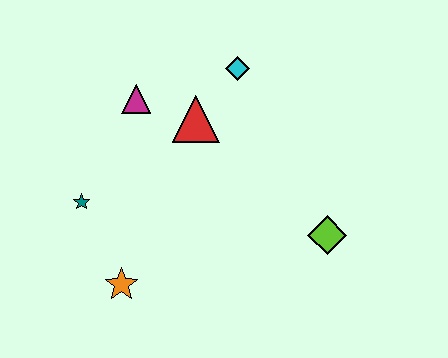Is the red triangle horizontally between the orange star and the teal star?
No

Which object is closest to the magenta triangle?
The red triangle is closest to the magenta triangle.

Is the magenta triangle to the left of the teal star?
No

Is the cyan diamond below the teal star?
No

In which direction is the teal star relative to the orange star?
The teal star is above the orange star.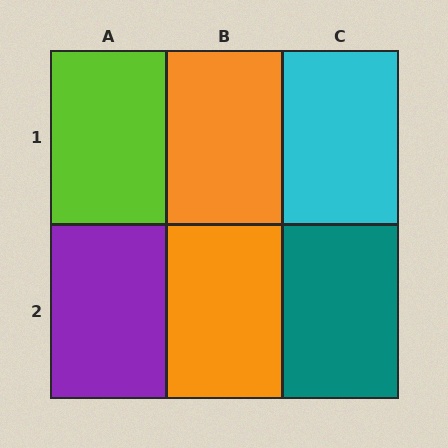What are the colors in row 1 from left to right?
Lime, orange, cyan.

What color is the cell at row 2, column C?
Teal.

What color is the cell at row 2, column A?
Purple.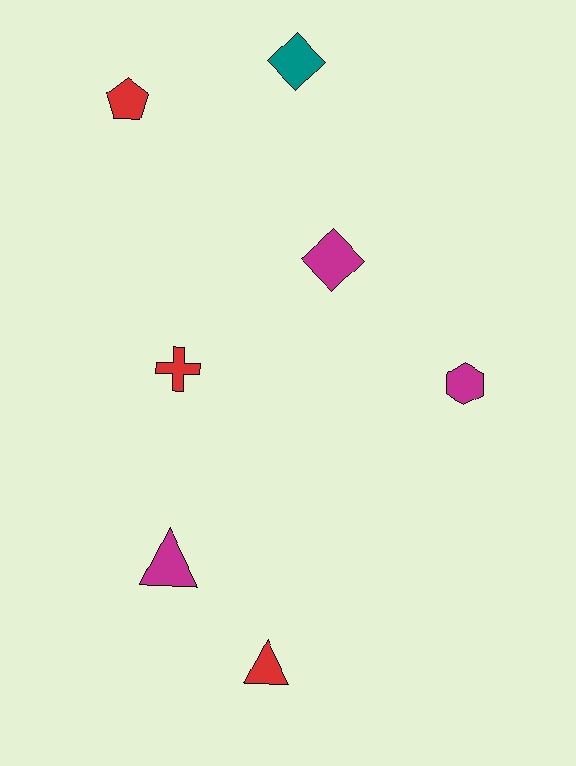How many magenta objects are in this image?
There are 3 magenta objects.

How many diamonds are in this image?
There are 2 diamonds.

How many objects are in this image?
There are 7 objects.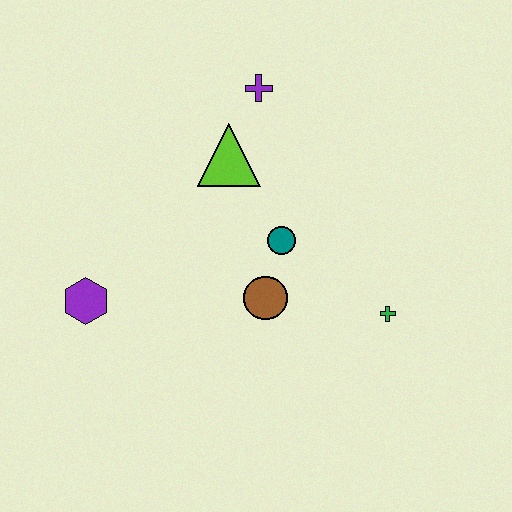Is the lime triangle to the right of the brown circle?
No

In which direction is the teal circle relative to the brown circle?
The teal circle is above the brown circle.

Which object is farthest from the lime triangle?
The green cross is farthest from the lime triangle.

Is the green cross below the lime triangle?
Yes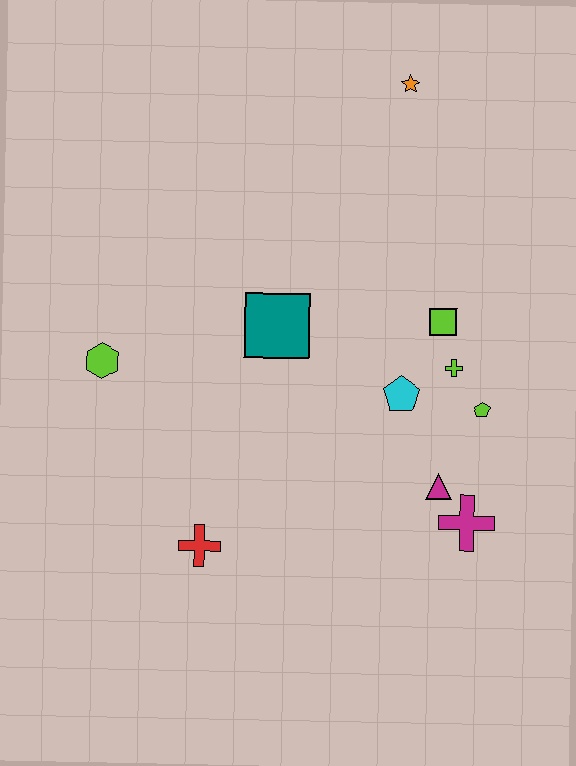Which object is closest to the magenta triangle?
The magenta cross is closest to the magenta triangle.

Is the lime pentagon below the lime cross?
Yes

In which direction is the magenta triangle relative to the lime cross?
The magenta triangle is below the lime cross.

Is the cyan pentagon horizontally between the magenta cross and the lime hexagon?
Yes